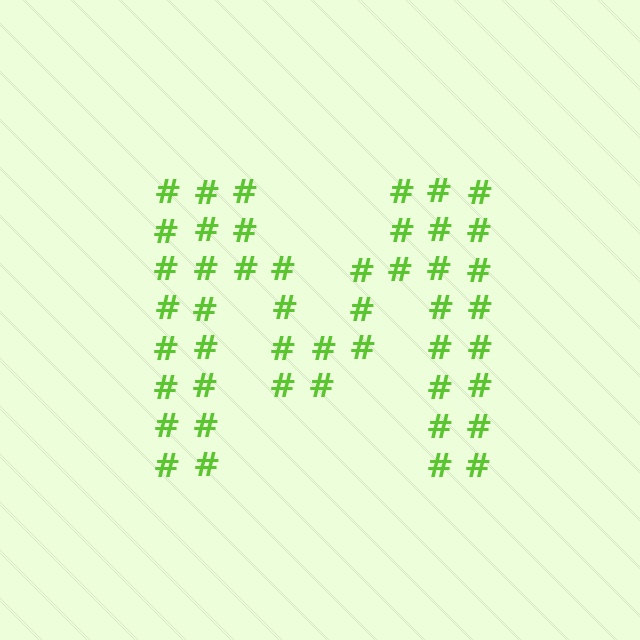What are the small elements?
The small elements are hash symbols.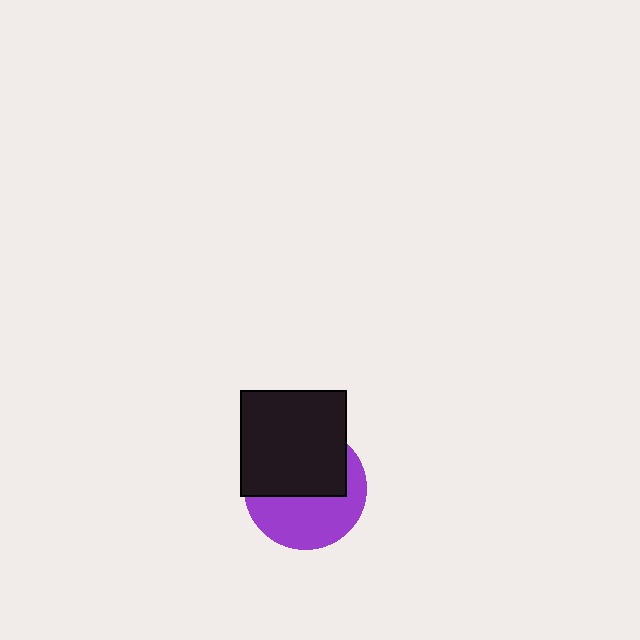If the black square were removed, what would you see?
You would see the complete purple circle.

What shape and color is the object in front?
The object in front is a black square.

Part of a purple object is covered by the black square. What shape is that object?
It is a circle.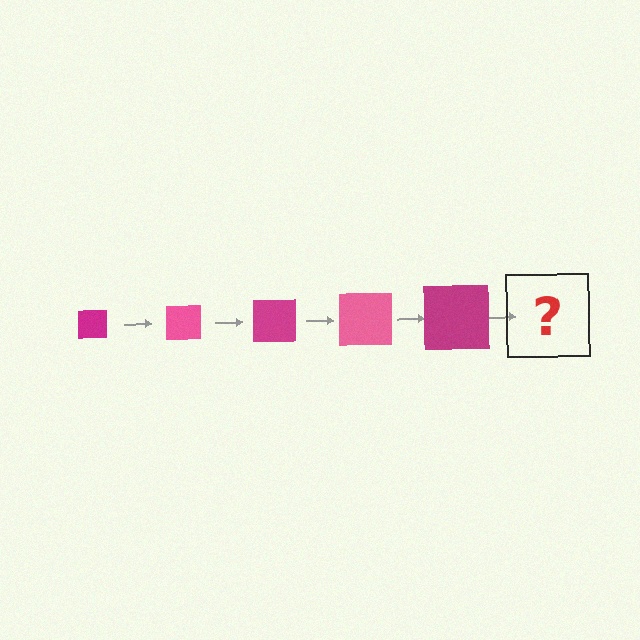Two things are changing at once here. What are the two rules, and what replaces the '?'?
The two rules are that the square grows larger each step and the color cycles through magenta and pink. The '?' should be a pink square, larger than the previous one.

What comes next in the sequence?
The next element should be a pink square, larger than the previous one.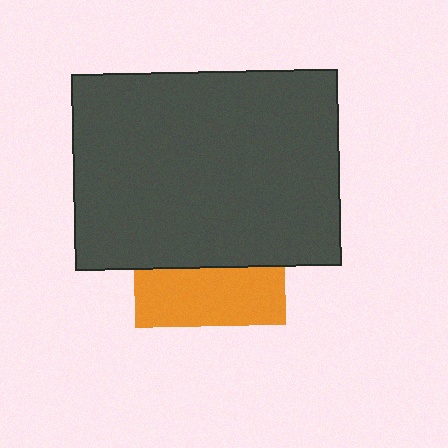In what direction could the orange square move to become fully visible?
The orange square could move down. That would shift it out from behind the dark gray rectangle entirely.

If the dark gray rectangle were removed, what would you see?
You would see the complete orange square.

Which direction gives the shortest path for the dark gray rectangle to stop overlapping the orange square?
Moving up gives the shortest separation.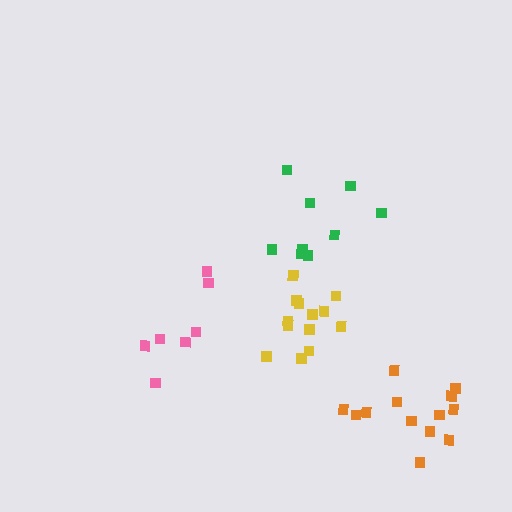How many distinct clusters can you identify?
There are 4 distinct clusters.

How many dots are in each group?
Group 1: 7 dots, Group 2: 13 dots, Group 3: 9 dots, Group 4: 13 dots (42 total).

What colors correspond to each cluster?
The clusters are colored: pink, yellow, green, orange.